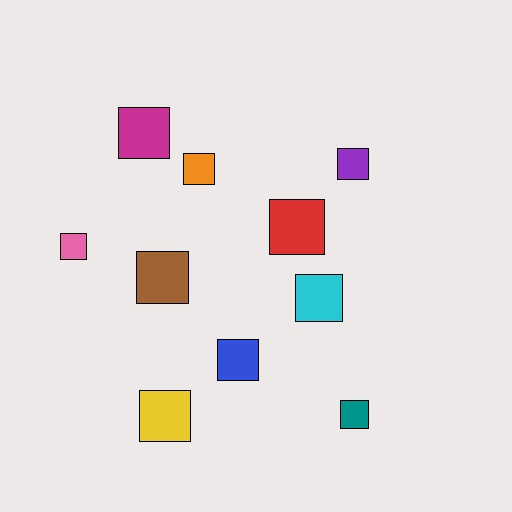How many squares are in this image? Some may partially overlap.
There are 10 squares.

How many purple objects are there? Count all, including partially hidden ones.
There is 1 purple object.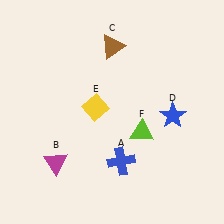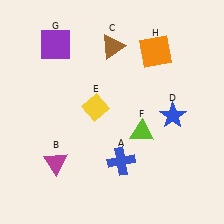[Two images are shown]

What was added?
A purple square (G), an orange square (H) were added in Image 2.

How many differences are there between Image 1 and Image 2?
There are 2 differences between the two images.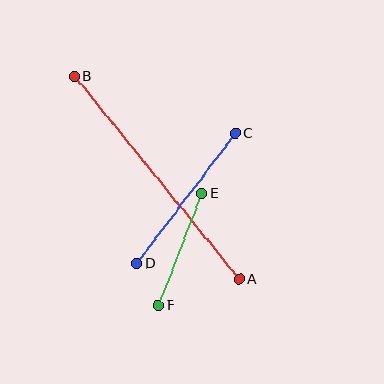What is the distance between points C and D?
The distance is approximately 163 pixels.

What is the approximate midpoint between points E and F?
The midpoint is at approximately (180, 249) pixels.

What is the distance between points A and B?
The distance is approximately 261 pixels.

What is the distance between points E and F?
The distance is approximately 120 pixels.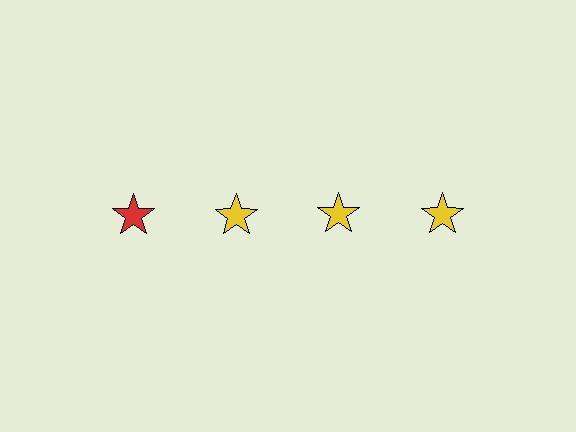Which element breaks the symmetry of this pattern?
The red star in the top row, leftmost column breaks the symmetry. All other shapes are yellow stars.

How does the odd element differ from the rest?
It has a different color: red instead of yellow.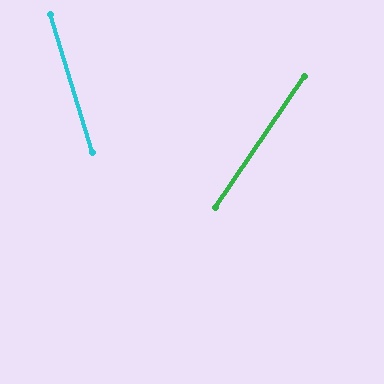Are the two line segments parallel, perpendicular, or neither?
Neither parallel nor perpendicular — they differ by about 51°.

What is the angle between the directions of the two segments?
Approximately 51 degrees.